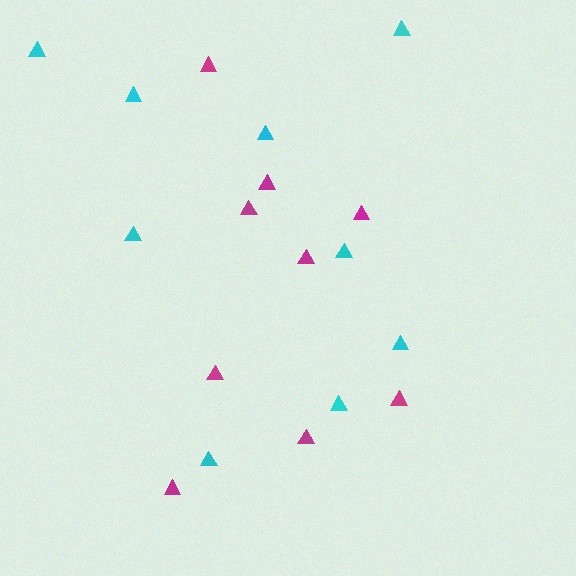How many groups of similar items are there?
There are 2 groups: one group of magenta triangles (9) and one group of cyan triangles (9).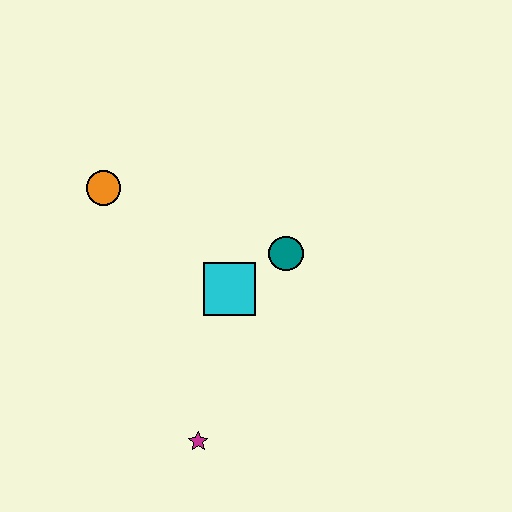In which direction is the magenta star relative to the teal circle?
The magenta star is below the teal circle.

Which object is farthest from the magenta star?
The orange circle is farthest from the magenta star.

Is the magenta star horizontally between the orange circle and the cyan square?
Yes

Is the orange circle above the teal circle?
Yes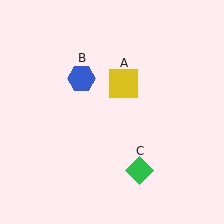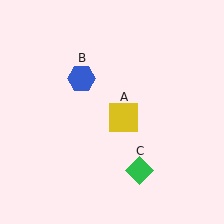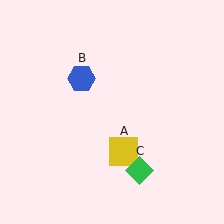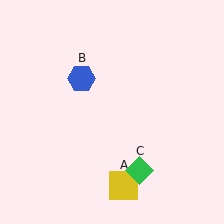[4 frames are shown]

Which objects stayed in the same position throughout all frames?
Blue hexagon (object B) and green diamond (object C) remained stationary.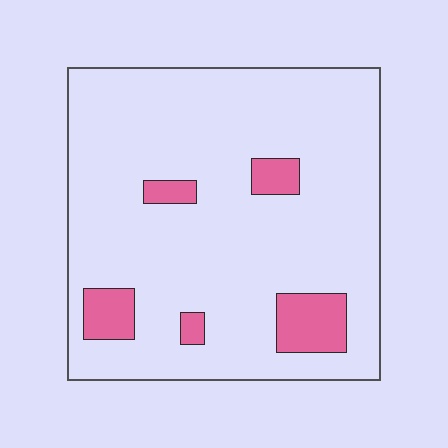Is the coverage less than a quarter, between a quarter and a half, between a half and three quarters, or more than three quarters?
Less than a quarter.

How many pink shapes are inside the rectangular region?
5.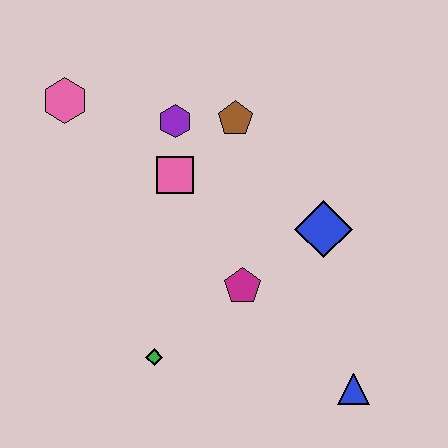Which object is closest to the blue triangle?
The magenta pentagon is closest to the blue triangle.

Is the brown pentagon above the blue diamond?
Yes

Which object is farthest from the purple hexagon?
The blue triangle is farthest from the purple hexagon.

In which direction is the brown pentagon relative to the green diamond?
The brown pentagon is above the green diamond.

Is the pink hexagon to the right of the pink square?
No